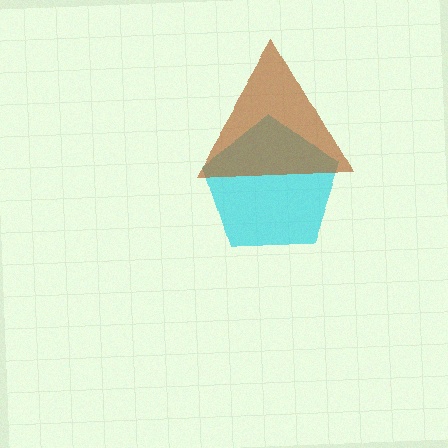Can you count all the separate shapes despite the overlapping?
Yes, there are 2 separate shapes.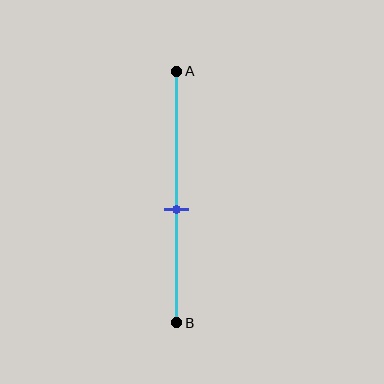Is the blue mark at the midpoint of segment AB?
No, the mark is at about 55% from A, not at the 50% midpoint.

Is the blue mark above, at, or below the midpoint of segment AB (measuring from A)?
The blue mark is below the midpoint of segment AB.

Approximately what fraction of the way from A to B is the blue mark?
The blue mark is approximately 55% of the way from A to B.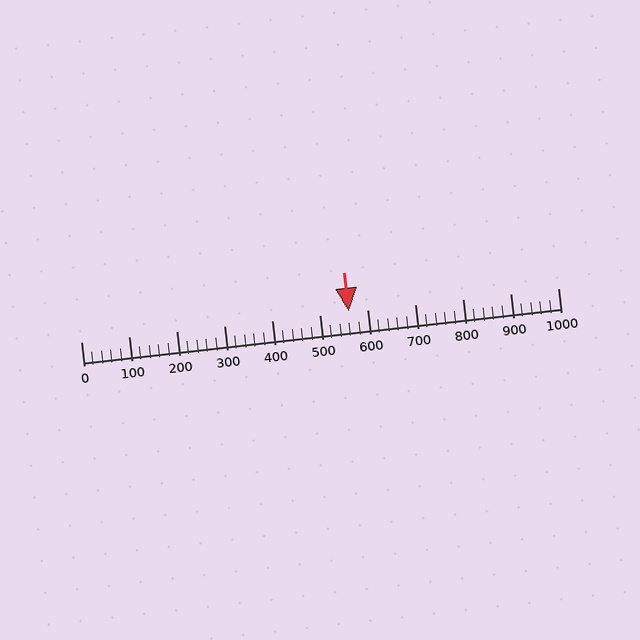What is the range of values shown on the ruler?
The ruler shows values from 0 to 1000.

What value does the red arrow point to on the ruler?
The red arrow points to approximately 561.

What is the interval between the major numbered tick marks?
The major tick marks are spaced 100 units apart.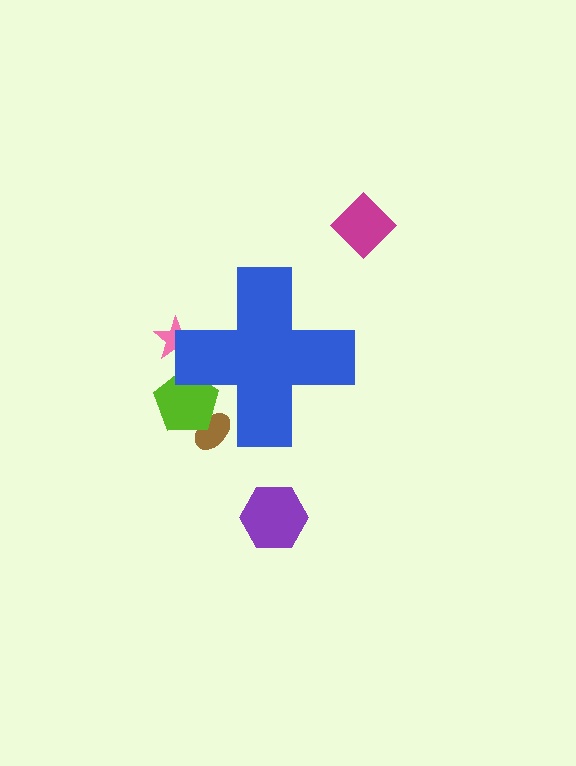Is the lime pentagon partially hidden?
Yes, the lime pentagon is partially hidden behind the blue cross.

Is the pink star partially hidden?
Yes, the pink star is partially hidden behind the blue cross.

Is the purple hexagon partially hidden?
No, the purple hexagon is fully visible.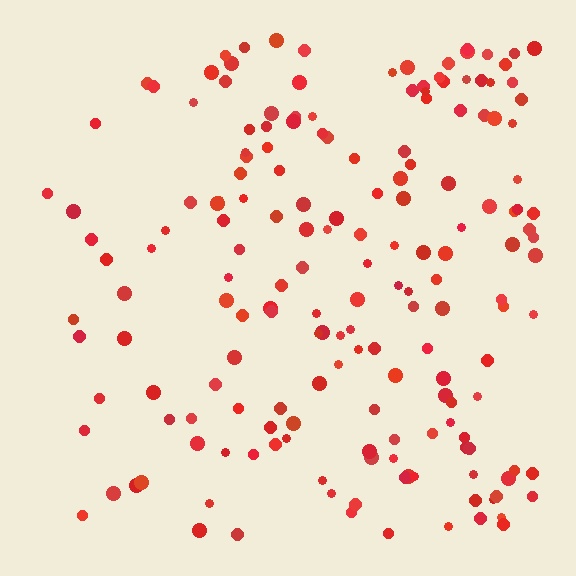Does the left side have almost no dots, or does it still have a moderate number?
Still a moderate number, just noticeably fewer than the right.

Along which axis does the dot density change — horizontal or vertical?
Horizontal.